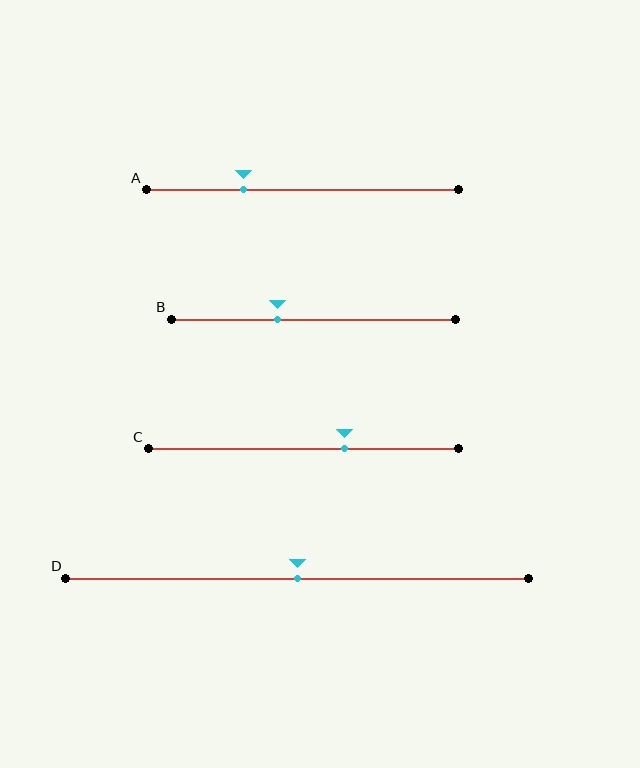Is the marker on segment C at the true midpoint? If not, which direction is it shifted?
No, the marker on segment C is shifted to the right by about 13% of the segment length.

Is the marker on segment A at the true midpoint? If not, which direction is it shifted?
No, the marker on segment A is shifted to the left by about 19% of the segment length.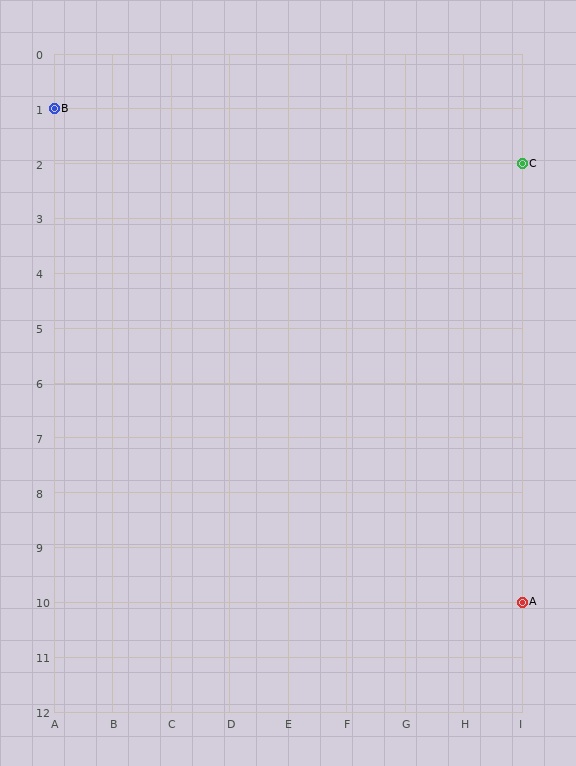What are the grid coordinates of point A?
Point A is at grid coordinates (I, 10).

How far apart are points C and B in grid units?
Points C and B are 8 columns and 1 row apart (about 8.1 grid units diagonally).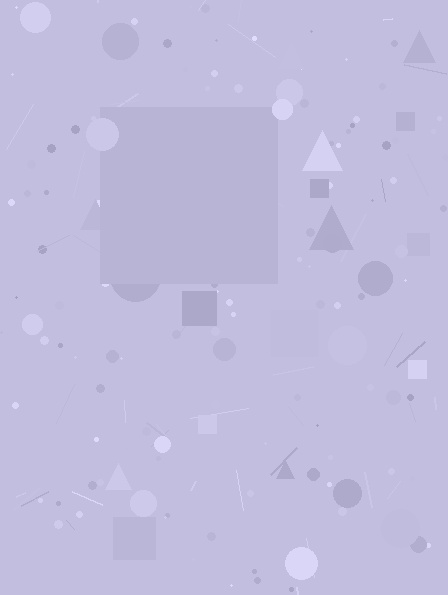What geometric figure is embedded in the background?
A square is embedded in the background.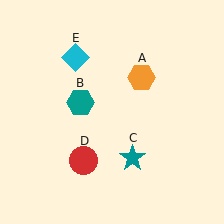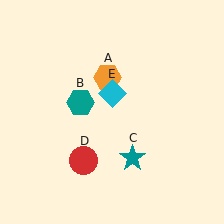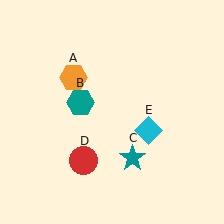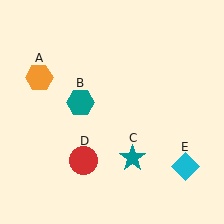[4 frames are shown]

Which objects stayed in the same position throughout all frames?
Teal hexagon (object B) and teal star (object C) and red circle (object D) remained stationary.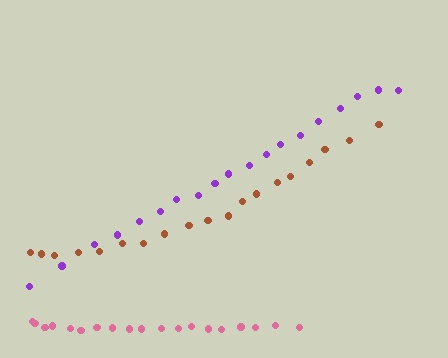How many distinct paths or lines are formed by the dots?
There are 3 distinct paths.